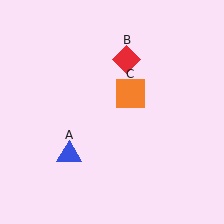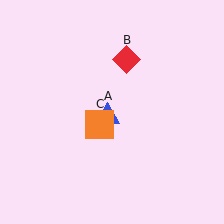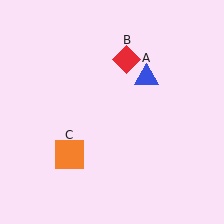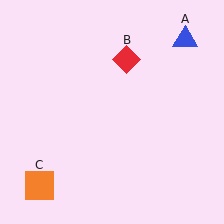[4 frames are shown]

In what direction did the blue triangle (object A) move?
The blue triangle (object A) moved up and to the right.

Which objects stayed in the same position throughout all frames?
Red diamond (object B) remained stationary.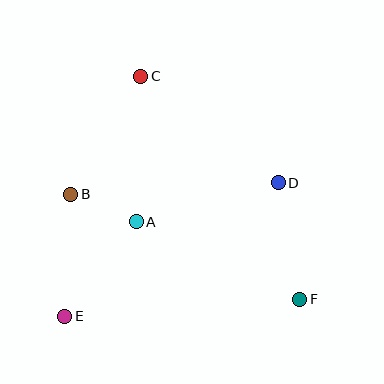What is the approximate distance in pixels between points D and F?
The distance between D and F is approximately 118 pixels.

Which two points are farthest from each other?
Points C and F are farthest from each other.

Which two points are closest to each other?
Points A and B are closest to each other.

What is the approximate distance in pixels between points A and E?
The distance between A and E is approximately 119 pixels.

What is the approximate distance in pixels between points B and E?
The distance between B and E is approximately 122 pixels.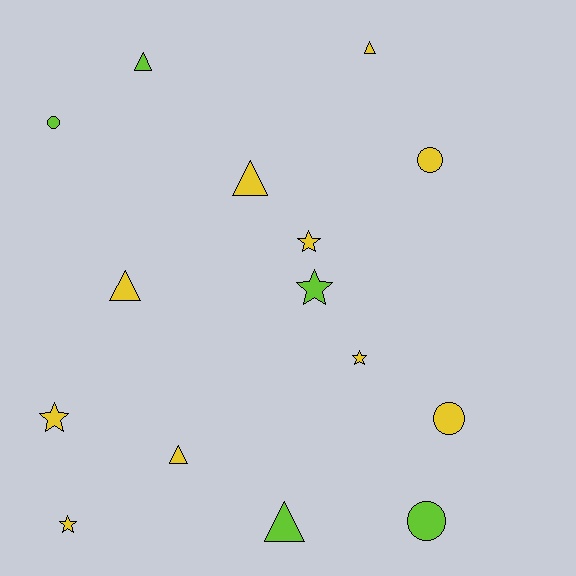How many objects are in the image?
There are 15 objects.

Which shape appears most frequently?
Triangle, with 6 objects.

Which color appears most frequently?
Yellow, with 10 objects.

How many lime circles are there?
There are 2 lime circles.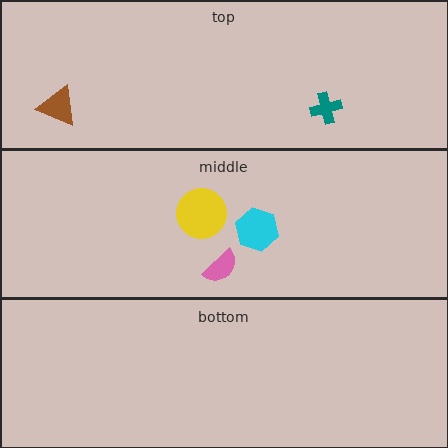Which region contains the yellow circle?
The middle region.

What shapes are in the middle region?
The cyan hexagon, the pink semicircle, the yellow circle.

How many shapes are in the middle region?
3.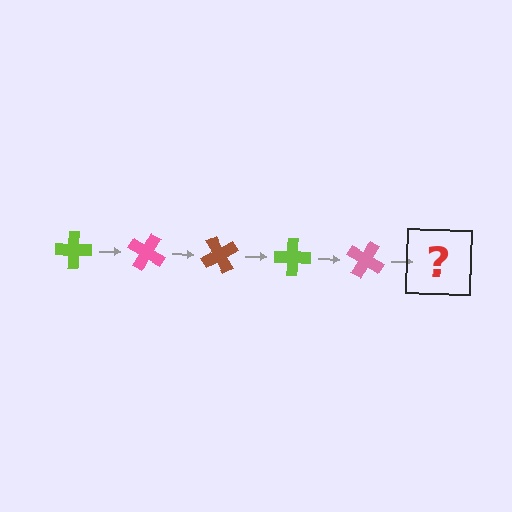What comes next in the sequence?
The next element should be a brown cross, rotated 150 degrees from the start.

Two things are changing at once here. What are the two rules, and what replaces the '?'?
The two rules are that it rotates 30 degrees each step and the color cycles through lime, pink, and brown. The '?' should be a brown cross, rotated 150 degrees from the start.